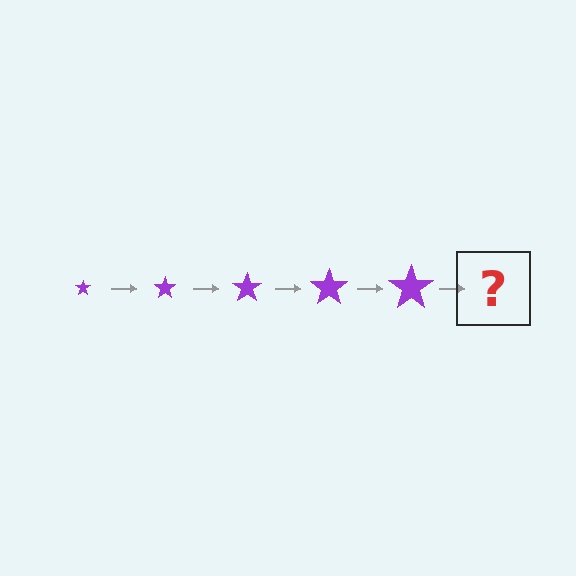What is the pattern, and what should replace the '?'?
The pattern is that the star gets progressively larger each step. The '?' should be a purple star, larger than the previous one.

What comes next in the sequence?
The next element should be a purple star, larger than the previous one.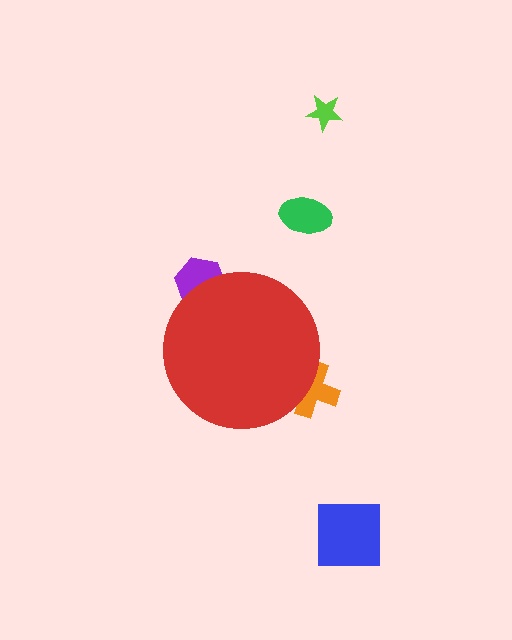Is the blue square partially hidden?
No, the blue square is fully visible.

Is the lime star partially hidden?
No, the lime star is fully visible.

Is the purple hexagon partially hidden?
Yes, the purple hexagon is partially hidden behind the red circle.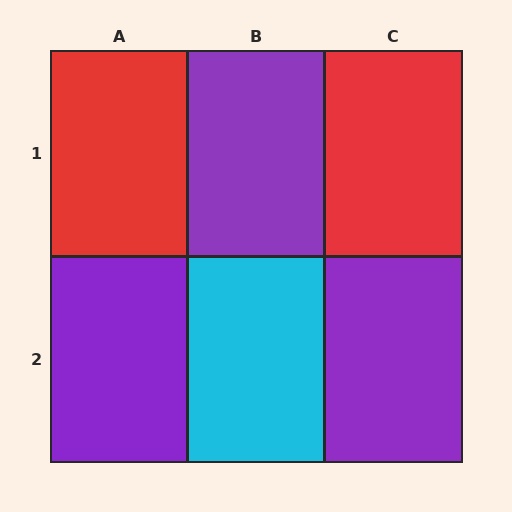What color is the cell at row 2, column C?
Purple.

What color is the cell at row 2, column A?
Purple.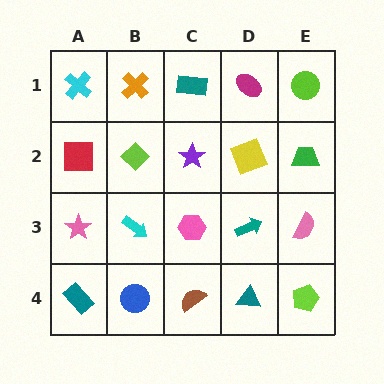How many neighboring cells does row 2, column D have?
4.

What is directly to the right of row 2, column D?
A green trapezoid.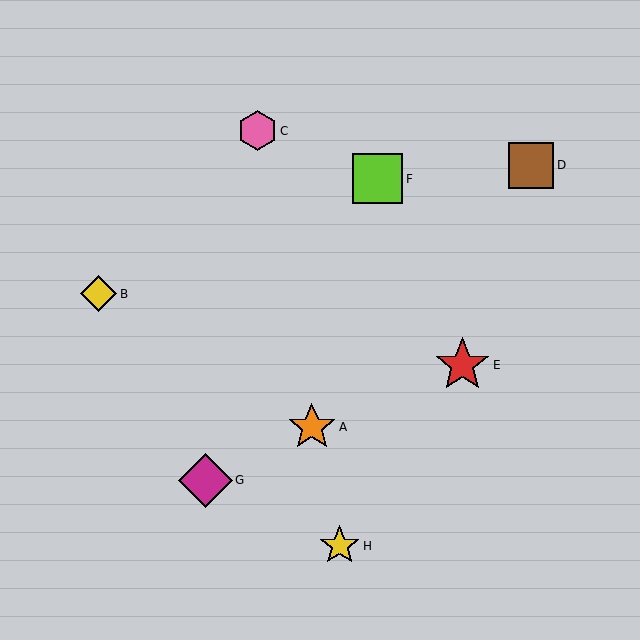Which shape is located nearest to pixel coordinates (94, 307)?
The yellow diamond (labeled B) at (99, 294) is nearest to that location.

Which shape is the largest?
The red star (labeled E) is the largest.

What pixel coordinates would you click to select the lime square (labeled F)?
Click at (378, 179) to select the lime square F.